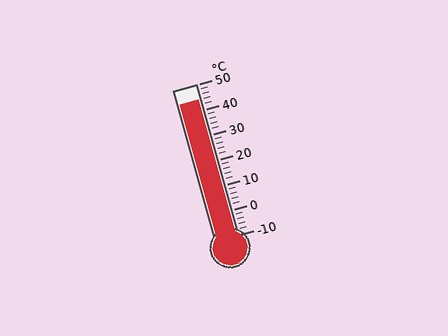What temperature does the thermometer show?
The thermometer shows approximately 44°C.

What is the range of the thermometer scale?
The thermometer scale ranges from -10°C to 50°C.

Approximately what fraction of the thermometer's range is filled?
The thermometer is filled to approximately 90% of its range.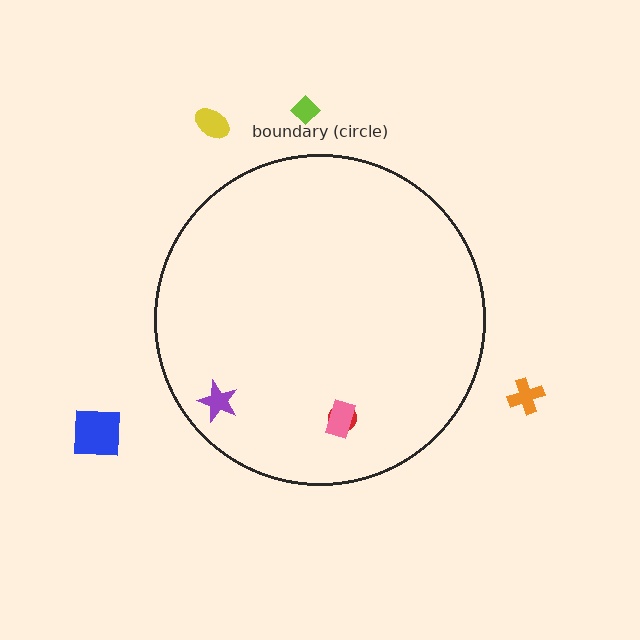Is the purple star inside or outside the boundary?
Inside.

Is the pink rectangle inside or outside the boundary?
Inside.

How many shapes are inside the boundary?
3 inside, 4 outside.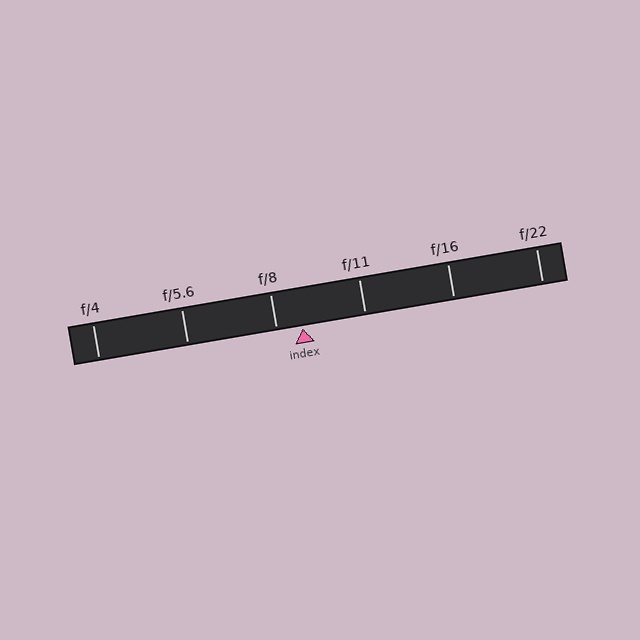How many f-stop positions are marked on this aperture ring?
There are 6 f-stop positions marked.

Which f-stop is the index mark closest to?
The index mark is closest to f/8.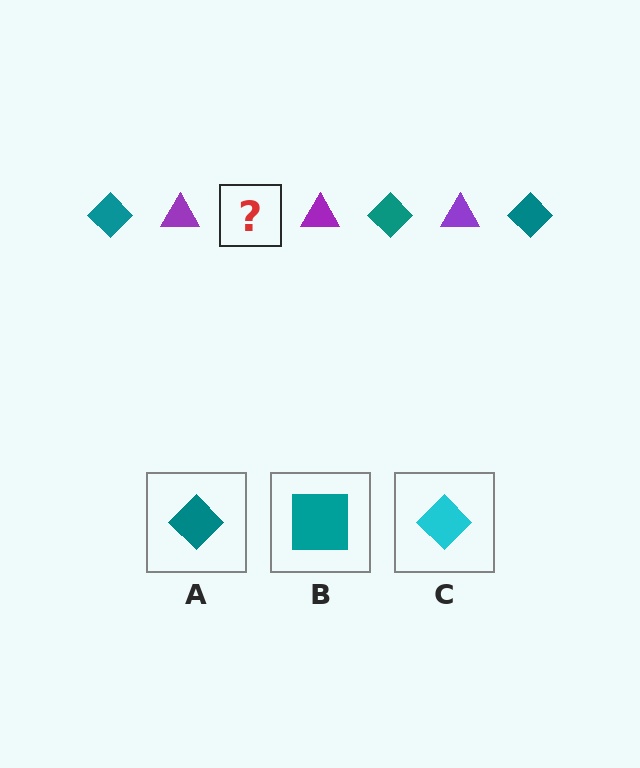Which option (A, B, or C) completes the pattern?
A.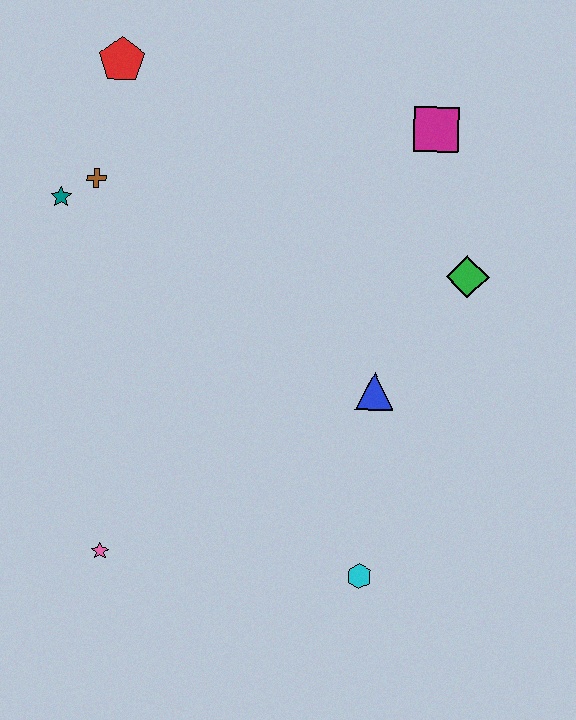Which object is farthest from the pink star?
The magenta square is farthest from the pink star.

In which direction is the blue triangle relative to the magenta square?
The blue triangle is below the magenta square.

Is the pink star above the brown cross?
No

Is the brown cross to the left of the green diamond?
Yes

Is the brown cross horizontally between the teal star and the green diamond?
Yes